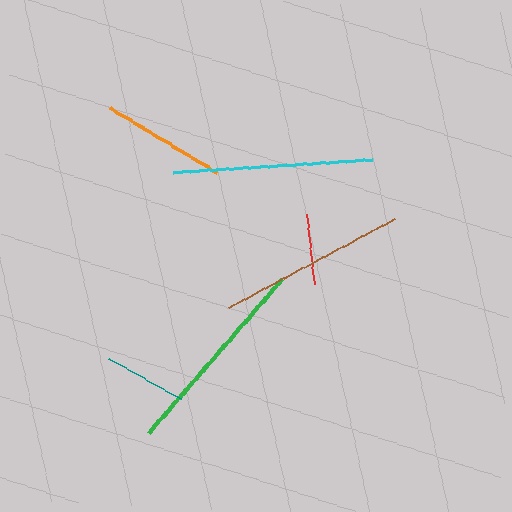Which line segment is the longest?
The green line is the longest at approximately 203 pixels.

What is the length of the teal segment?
The teal segment is approximately 82 pixels long.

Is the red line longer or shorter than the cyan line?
The cyan line is longer than the red line.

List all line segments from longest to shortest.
From longest to shortest: green, cyan, brown, orange, teal, red.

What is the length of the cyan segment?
The cyan segment is approximately 200 pixels long.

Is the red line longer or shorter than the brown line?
The brown line is longer than the red line.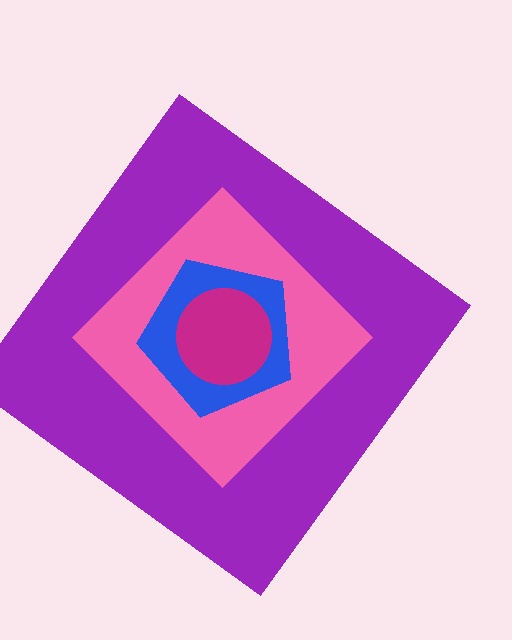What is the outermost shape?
The purple diamond.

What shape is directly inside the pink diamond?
The blue pentagon.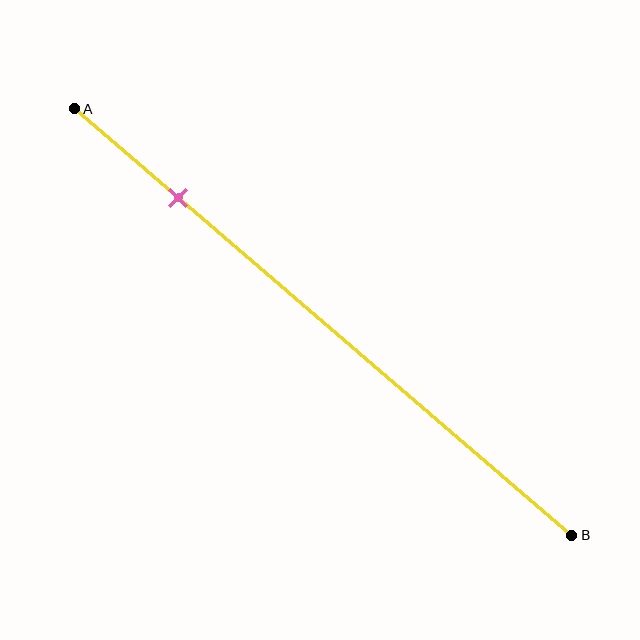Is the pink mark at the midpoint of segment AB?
No, the mark is at about 20% from A, not at the 50% midpoint.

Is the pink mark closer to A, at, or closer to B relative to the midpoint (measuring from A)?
The pink mark is closer to point A than the midpoint of segment AB.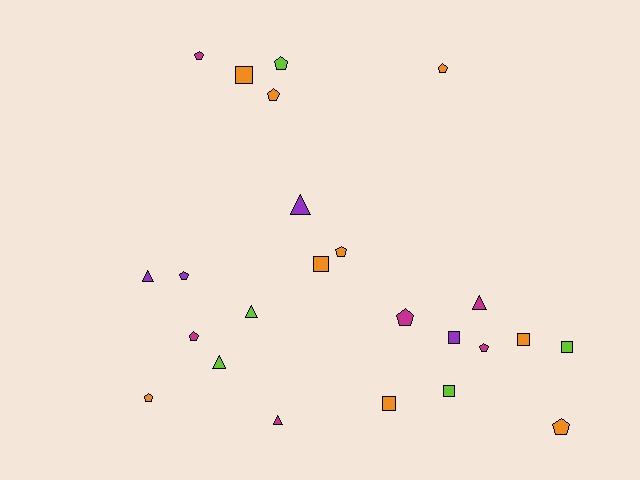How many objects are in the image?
There are 24 objects.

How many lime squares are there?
There are 2 lime squares.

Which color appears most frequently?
Orange, with 9 objects.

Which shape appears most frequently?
Pentagon, with 11 objects.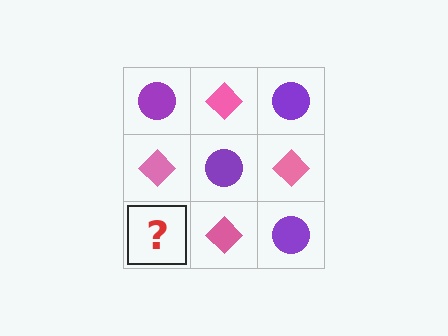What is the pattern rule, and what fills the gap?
The rule is that it alternates purple circle and pink diamond in a checkerboard pattern. The gap should be filled with a purple circle.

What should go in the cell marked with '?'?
The missing cell should contain a purple circle.